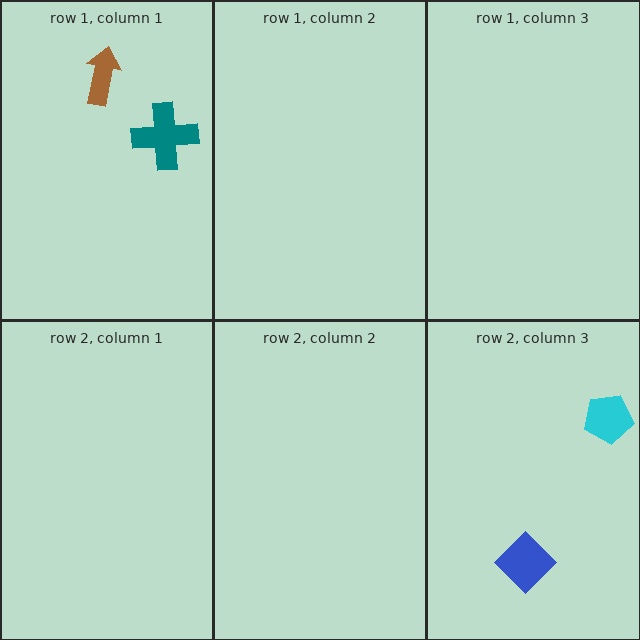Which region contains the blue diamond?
The row 2, column 3 region.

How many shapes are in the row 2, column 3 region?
2.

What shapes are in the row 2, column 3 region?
The cyan pentagon, the blue diamond.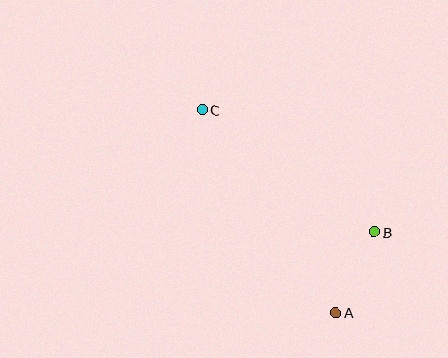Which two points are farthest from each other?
Points A and C are farthest from each other.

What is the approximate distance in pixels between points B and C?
The distance between B and C is approximately 211 pixels.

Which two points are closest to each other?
Points A and B are closest to each other.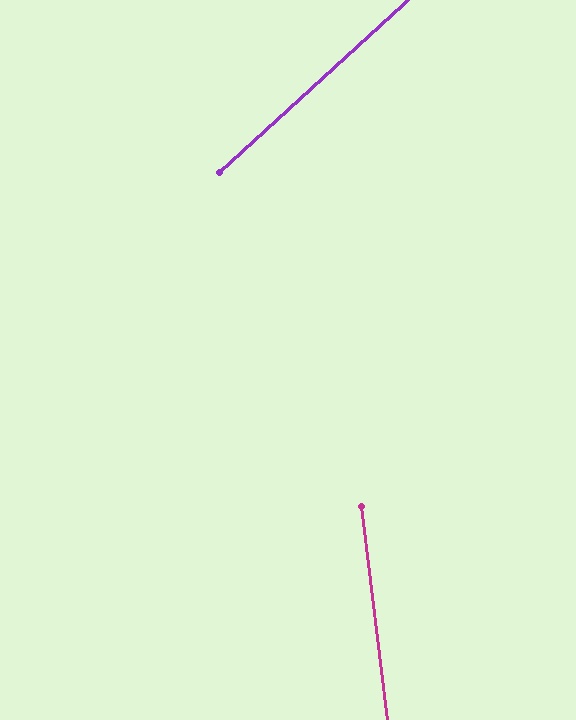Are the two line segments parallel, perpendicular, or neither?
Neither parallel nor perpendicular — they differ by about 54°.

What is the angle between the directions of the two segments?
Approximately 54 degrees.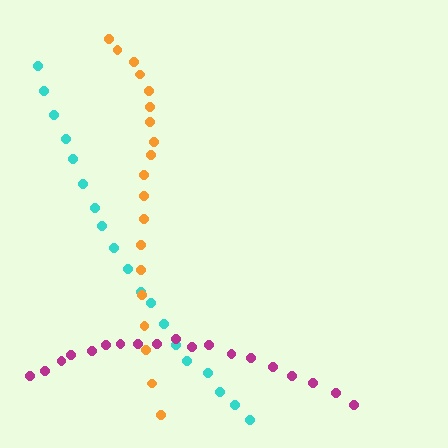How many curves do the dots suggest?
There are 3 distinct paths.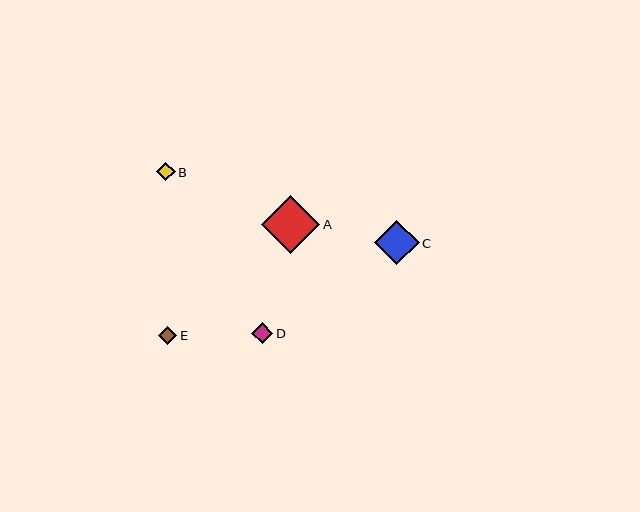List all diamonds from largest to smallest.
From largest to smallest: A, C, D, B, E.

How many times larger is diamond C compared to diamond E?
Diamond C is approximately 2.4 times the size of diamond E.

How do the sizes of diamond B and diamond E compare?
Diamond B and diamond E are approximately the same size.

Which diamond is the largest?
Diamond A is the largest with a size of approximately 58 pixels.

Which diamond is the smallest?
Diamond E is the smallest with a size of approximately 18 pixels.